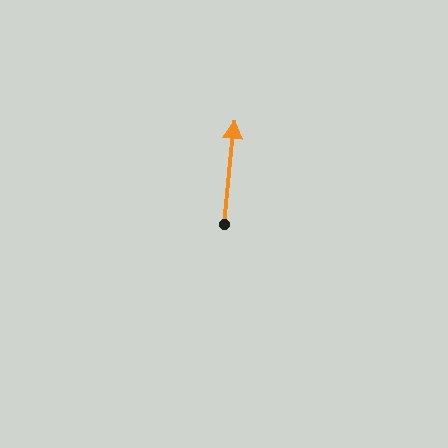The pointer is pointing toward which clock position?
Roughly 12 o'clock.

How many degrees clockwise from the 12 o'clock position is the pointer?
Approximately 6 degrees.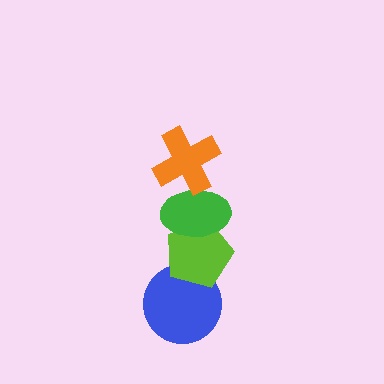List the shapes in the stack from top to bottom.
From top to bottom: the orange cross, the green ellipse, the lime pentagon, the blue circle.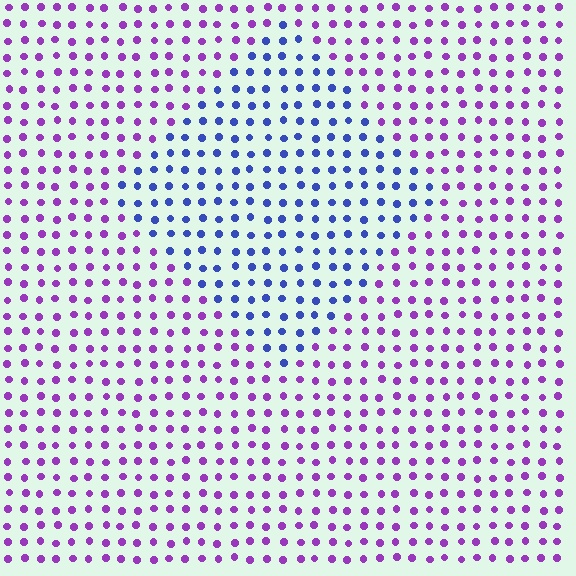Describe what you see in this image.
The image is filled with small purple elements in a uniform arrangement. A diamond-shaped region is visible where the elements are tinted to a slightly different hue, forming a subtle color boundary.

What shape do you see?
I see a diamond.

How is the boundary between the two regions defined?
The boundary is defined purely by a slight shift in hue (about 53 degrees). Spacing, size, and orientation are identical on both sides.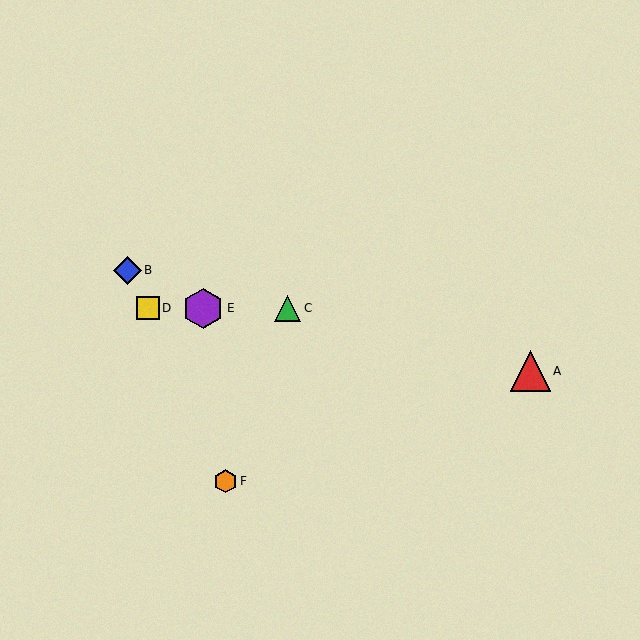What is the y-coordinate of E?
Object E is at y≈308.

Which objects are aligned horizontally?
Objects C, D, E are aligned horizontally.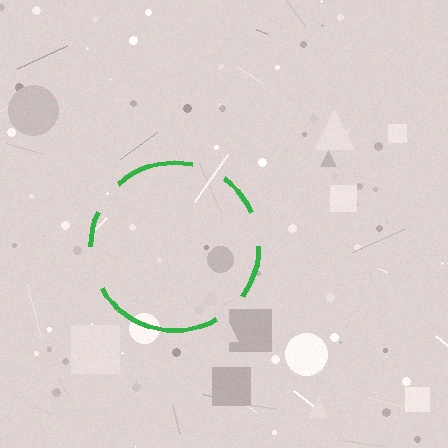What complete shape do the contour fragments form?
The contour fragments form a circle.